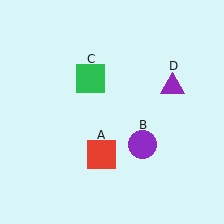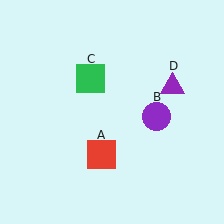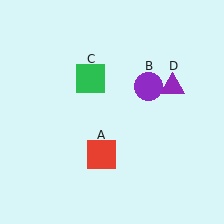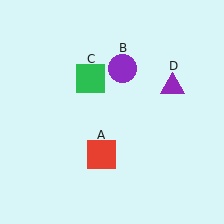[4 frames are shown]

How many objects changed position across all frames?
1 object changed position: purple circle (object B).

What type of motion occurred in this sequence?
The purple circle (object B) rotated counterclockwise around the center of the scene.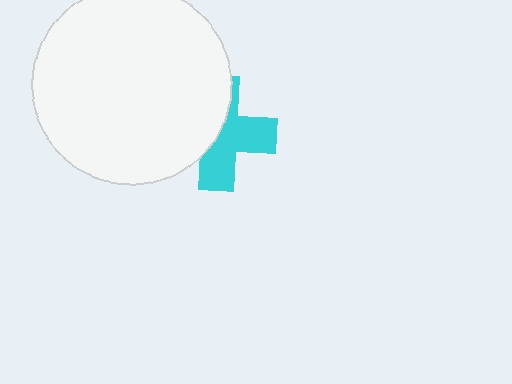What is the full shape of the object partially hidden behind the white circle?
The partially hidden object is a cyan cross.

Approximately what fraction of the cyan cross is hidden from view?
Roughly 47% of the cyan cross is hidden behind the white circle.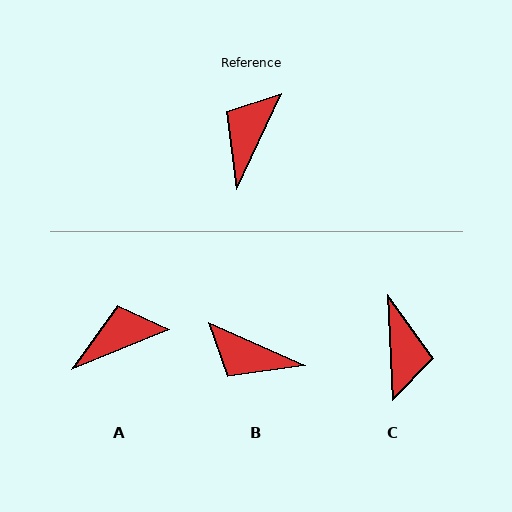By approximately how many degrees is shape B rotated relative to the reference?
Approximately 92 degrees counter-clockwise.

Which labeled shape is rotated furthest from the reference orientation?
C, about 152 degrees away.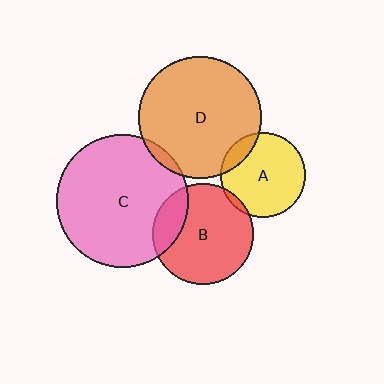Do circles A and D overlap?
Yes.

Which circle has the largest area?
Circle C (pink).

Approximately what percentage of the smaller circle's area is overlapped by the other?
Approximately 10%.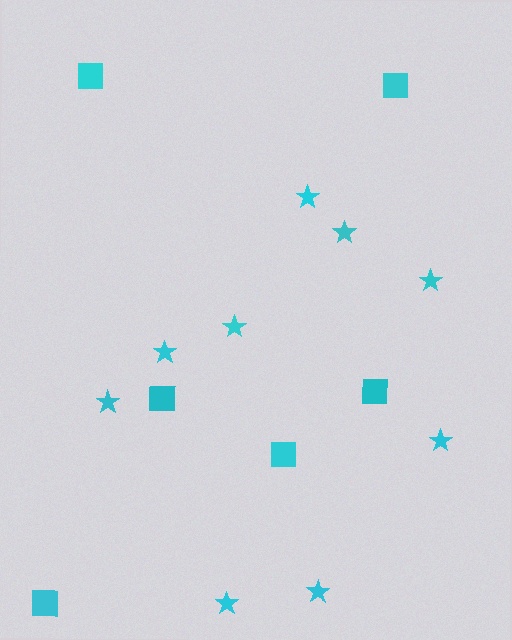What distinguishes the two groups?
There are 2 groups: one group of squares (6) and one group of stars (9).